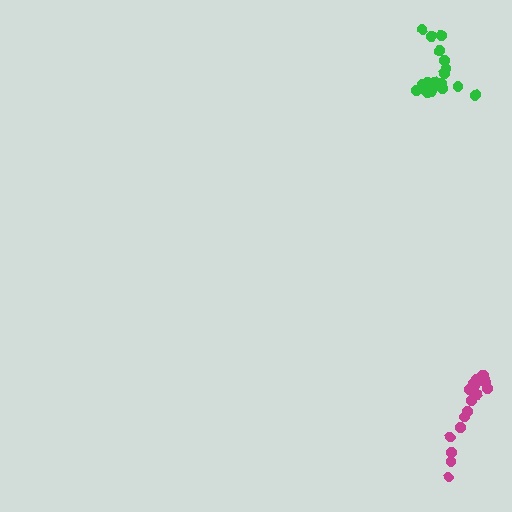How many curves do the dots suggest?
There are 2 distinct paths.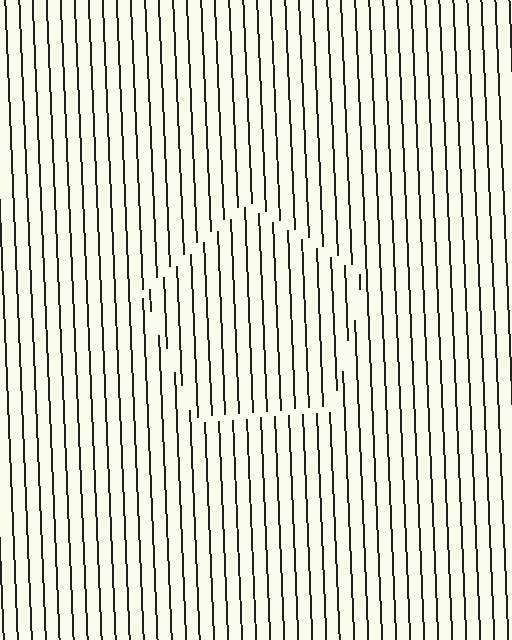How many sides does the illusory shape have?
5 sides — the line-ends trace a pentagon.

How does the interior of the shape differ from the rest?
The interior of the shape contains the same grating, shifted by half a period — the contour is defined by the phase discontinuity where line-ends from the inner and outer gratings abut.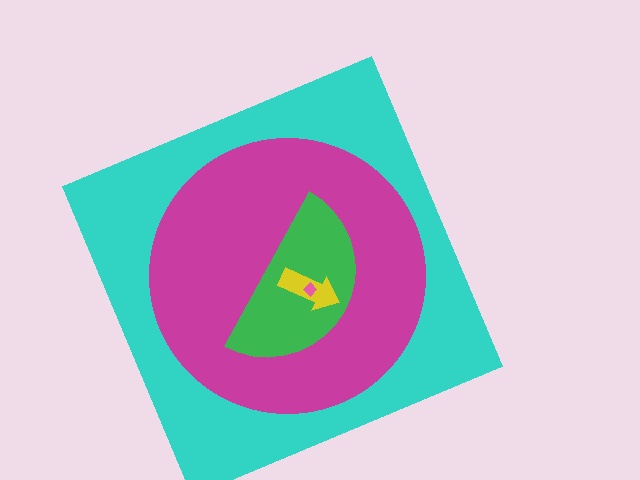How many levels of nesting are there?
5.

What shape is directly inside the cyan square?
The magenta circle.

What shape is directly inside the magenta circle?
The green semicircle.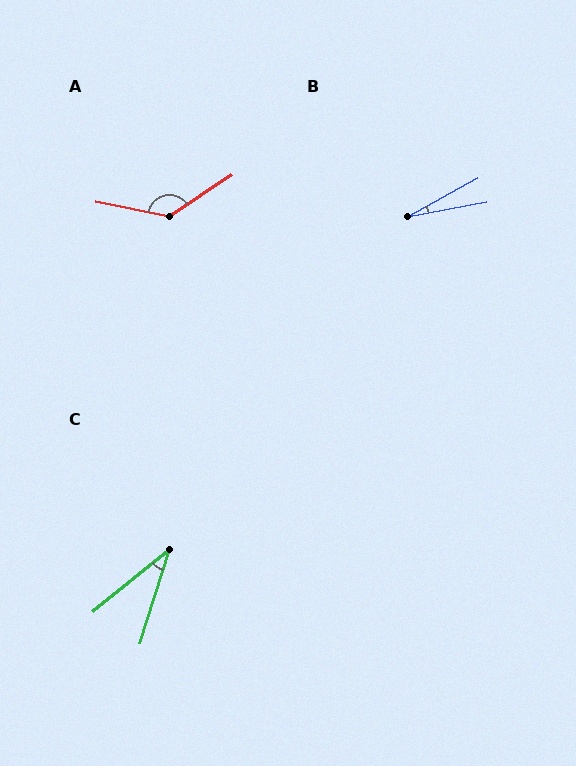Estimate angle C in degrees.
Approximately 34 degrees.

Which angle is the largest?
A, at approximately 135 degrees.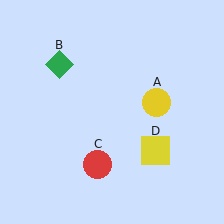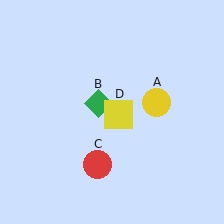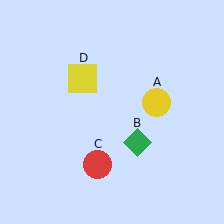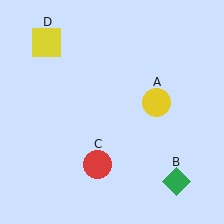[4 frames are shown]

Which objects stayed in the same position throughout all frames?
Yellow circle (object A) and red circle (object C) remained stationary.